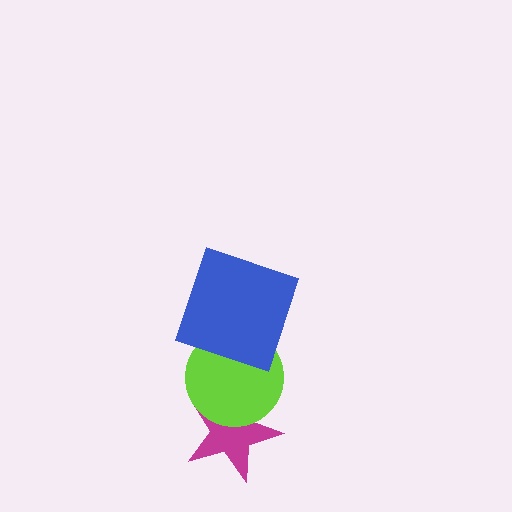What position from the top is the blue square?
The blue square is 1st from the top.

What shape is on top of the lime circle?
The blue square is on top of the lime circle.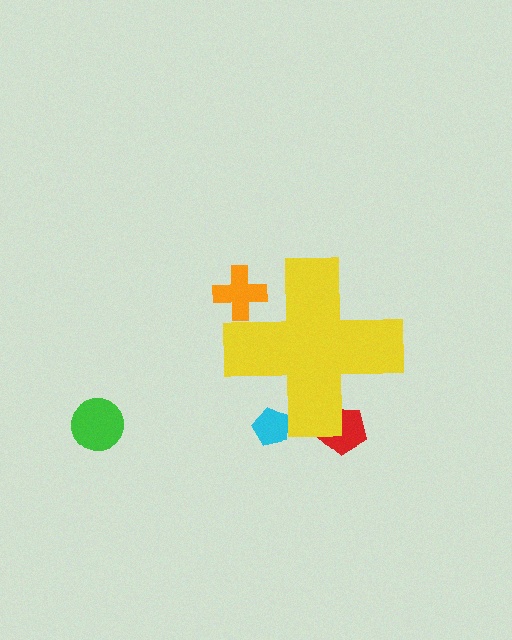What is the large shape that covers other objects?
A yellow cross.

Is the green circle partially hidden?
No, the green circle is fully visible.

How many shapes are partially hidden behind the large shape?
3 shapes are partially hidden.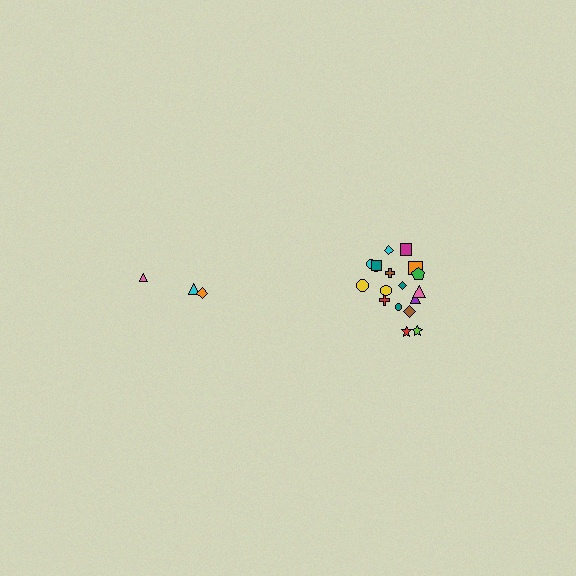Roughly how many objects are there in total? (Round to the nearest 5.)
Roughly 20 objects in total.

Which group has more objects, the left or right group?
The right group.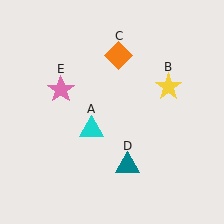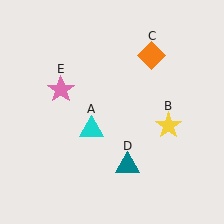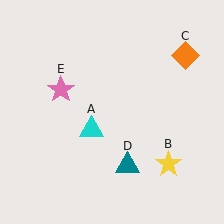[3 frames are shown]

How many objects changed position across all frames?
2 objects changed position: yellow star (object B), orange diamond (object C).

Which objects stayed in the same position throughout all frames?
Cyan triangle (object A) and teal triangle (object D) and pink star (object E) remained stationary.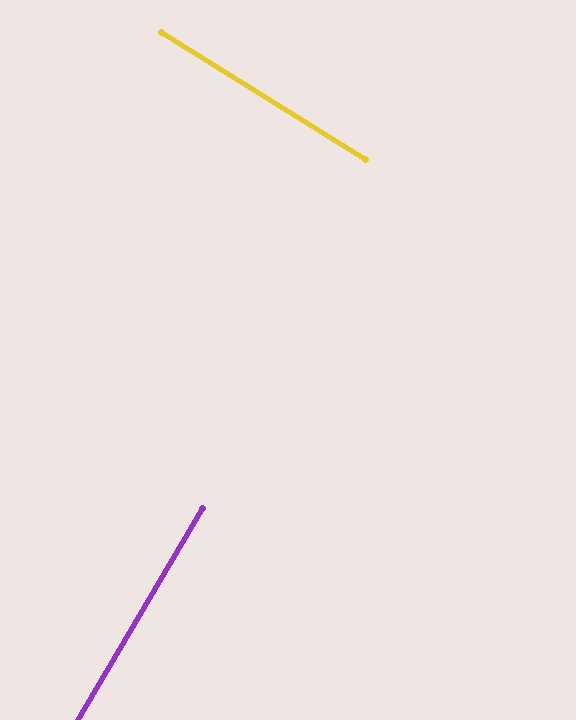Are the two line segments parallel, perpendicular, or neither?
Perpendicular — they meet at approximately 89°.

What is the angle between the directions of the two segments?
Approximately 89 degrees.